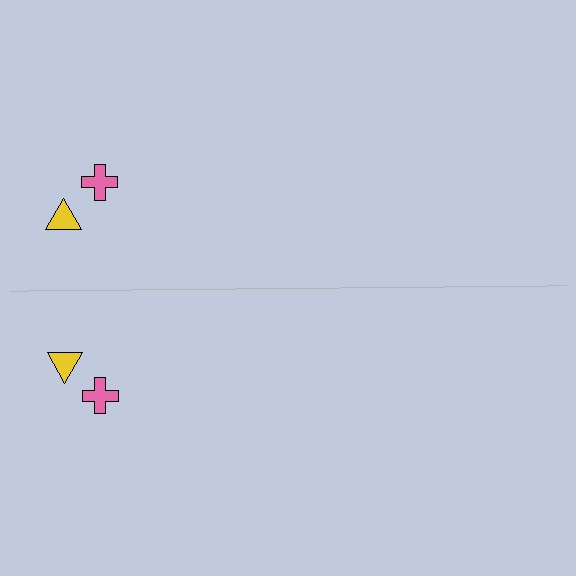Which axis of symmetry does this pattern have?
The pattern has a horizontal axis of symmetry running through the center of the image.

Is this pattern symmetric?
Yes, this pattern has bilateral (reflection) symmetry.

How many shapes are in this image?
There are 4 shapes in this image.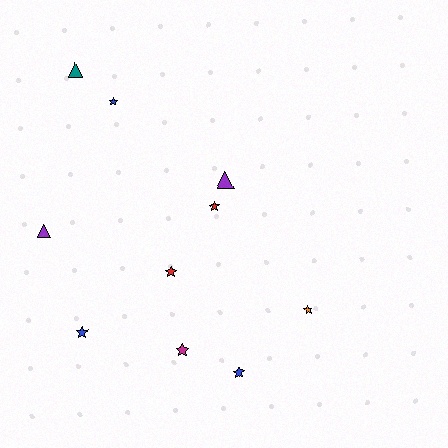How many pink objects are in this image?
There are no pink objects.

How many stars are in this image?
There are 7 stars.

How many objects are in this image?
There are 10 objects.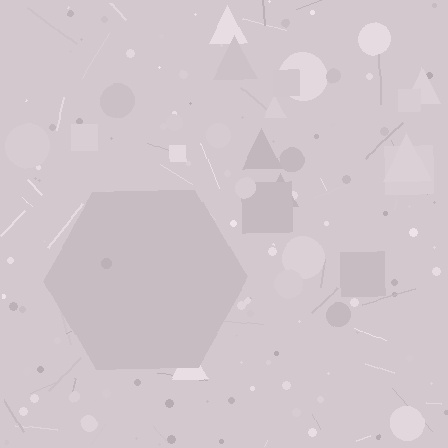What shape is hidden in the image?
A hexagon is hidden in the image.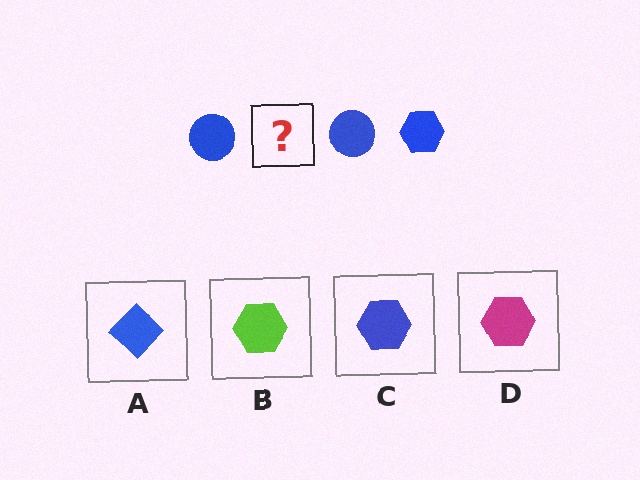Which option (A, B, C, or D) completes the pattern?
C.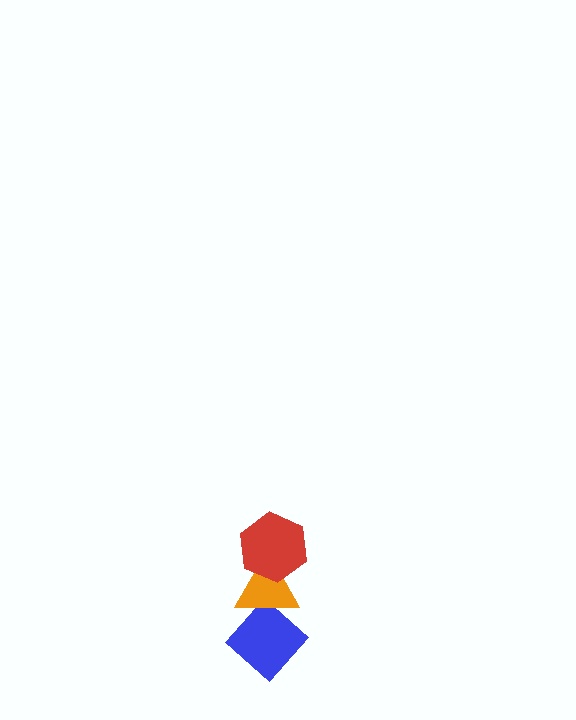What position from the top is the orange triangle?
The orange triangle is 2nd from the top.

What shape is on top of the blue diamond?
The orange triangle is on top of the blue diamond.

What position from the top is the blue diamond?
The blue diamond is 3rd from the top.